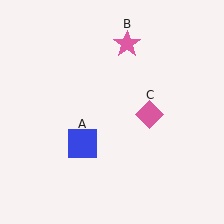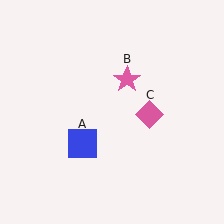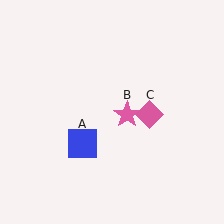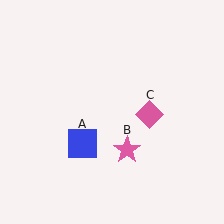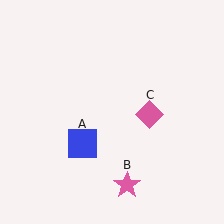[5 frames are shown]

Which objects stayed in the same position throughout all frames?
Blue square (object A) and pink diamond (object C) remained stationary.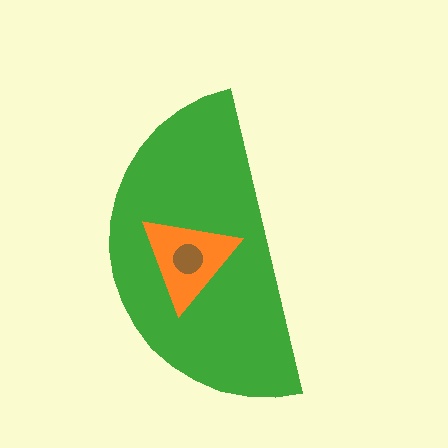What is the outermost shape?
The green semicircle.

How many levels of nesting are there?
3.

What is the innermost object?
The brown circle.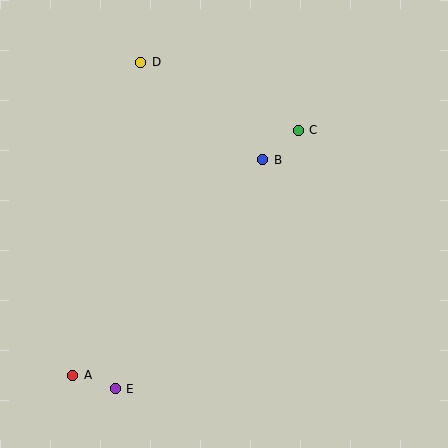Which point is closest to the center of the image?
Point B at (263, 160) is closest to the center.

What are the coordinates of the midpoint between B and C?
The midpoint between B and C is at (281, 145).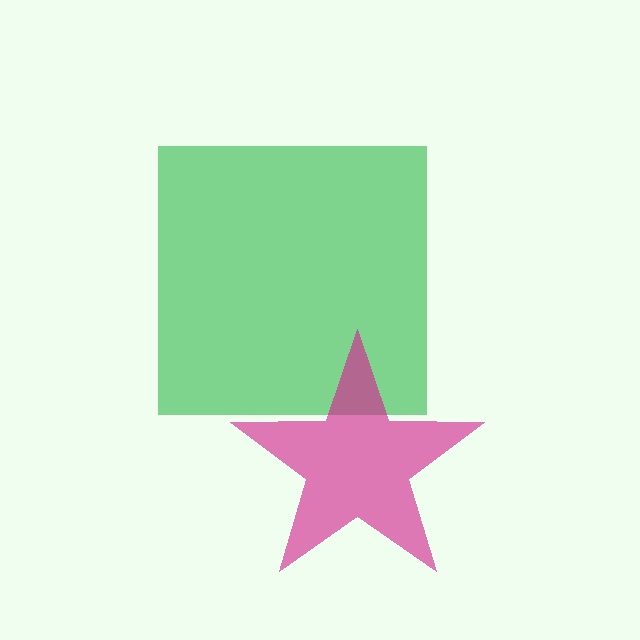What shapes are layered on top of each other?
The layered shapes are: a green square, a magenta star.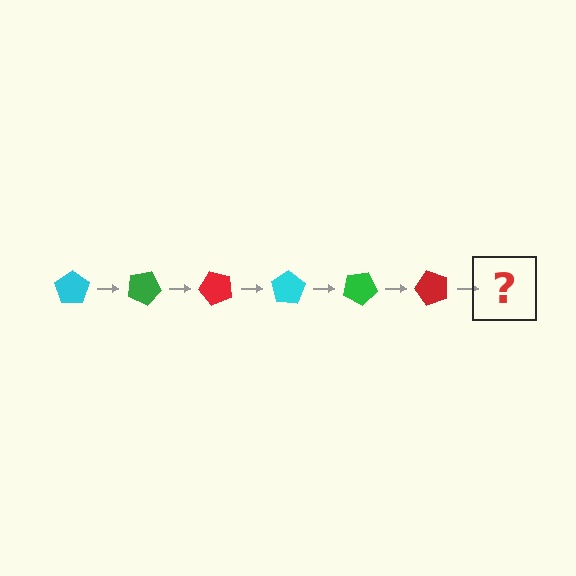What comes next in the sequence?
The next element should be a cyan pentagon, rotated 150 degrees from the start.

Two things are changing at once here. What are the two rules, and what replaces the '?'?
The two rules are that it rotates 25 degrees each step and the color cycles through cyan, green, and red. The '?' should be a cyan pentagon, rotated 150 degrees from the start.